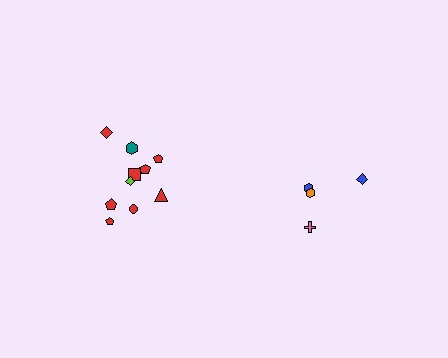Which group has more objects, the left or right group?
The left group.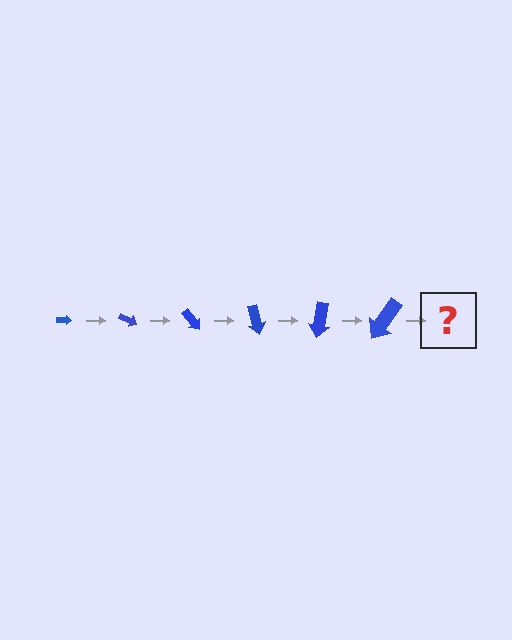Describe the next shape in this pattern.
It should be an arrow, larger than the previous one and rotated 150 degrees from the start.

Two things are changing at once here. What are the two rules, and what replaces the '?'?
The two rules are that the arrow grows larger each step and it rotates 25 degrees each step. The '?' should be an arrow, larger than the previous one and rotated 150 degrees from the start.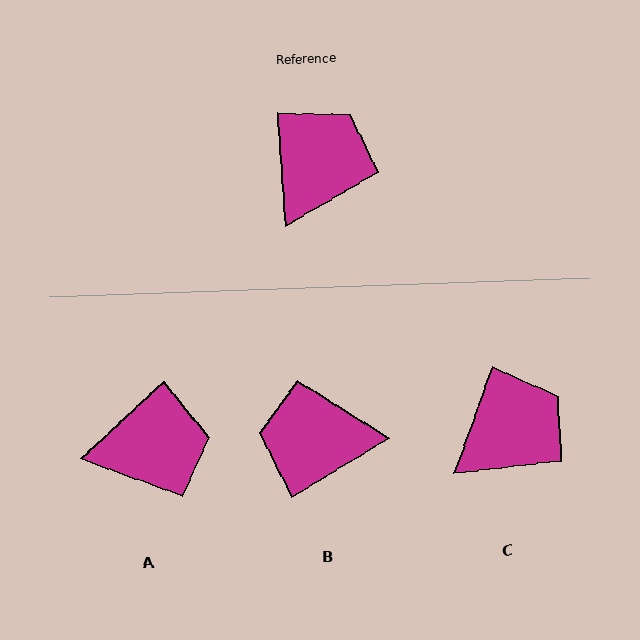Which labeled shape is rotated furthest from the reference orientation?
B, about 117 degrees away.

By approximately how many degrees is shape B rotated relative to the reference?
Approximately 117 degrees counter-clockwise.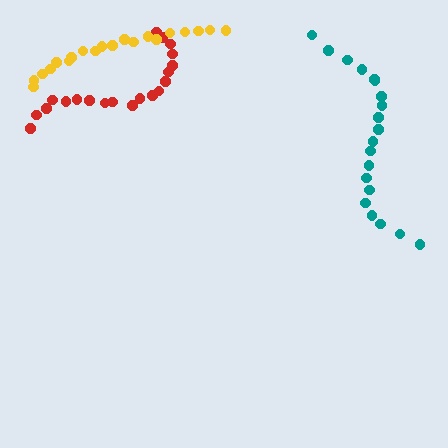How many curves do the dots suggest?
There are 3 distinct paths.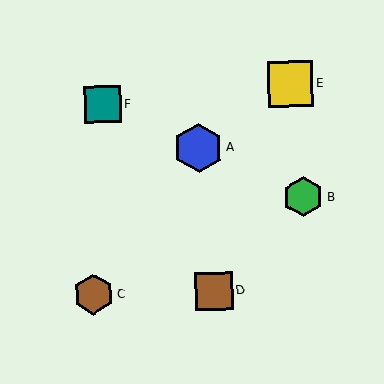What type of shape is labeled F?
Shape F is a teal square.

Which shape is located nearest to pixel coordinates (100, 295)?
The brown hexagon (labeled C) at (93, 295) is nearest to that location.